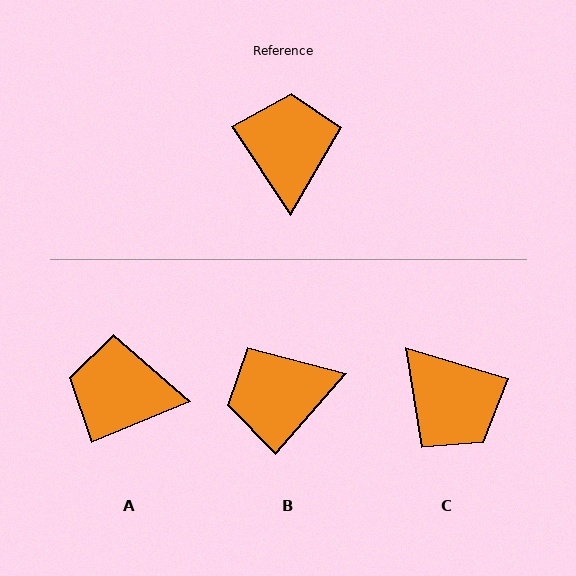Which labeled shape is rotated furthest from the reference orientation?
C, about 141 degrees away.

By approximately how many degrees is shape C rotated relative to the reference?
Approximately 141 degrees clockwise.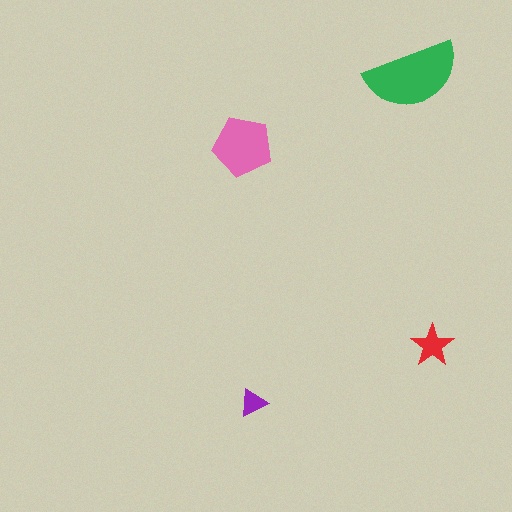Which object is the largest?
The green semicircle.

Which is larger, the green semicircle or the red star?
The green semicircle.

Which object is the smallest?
The purple triangle.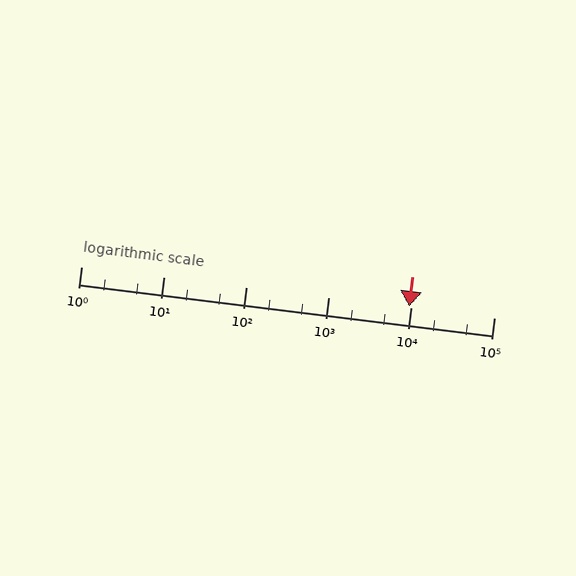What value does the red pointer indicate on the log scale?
The pointer indicates approximately 9500.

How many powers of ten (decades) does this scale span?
The scale spans 5 decades, from 1 to 100000.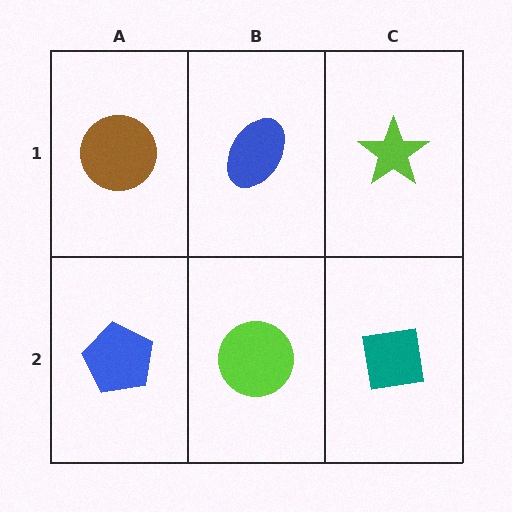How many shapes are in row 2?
3 shapes.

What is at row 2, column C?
A teal square.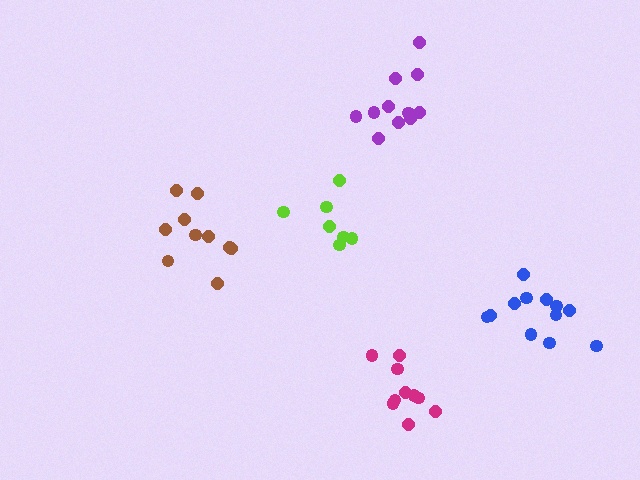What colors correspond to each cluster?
The clusters are colored: lime, brown, purple, blue, magenta.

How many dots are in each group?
Group 1: 7 dots, Group 2: 10 dots, Group 3: 11 dots, Group 4: 12 dots, Group 5: 10 dots (50 total).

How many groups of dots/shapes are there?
There are 5 groups.